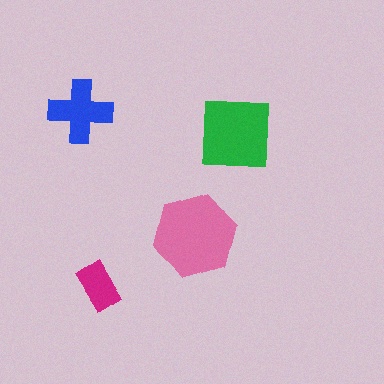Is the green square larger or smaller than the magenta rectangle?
Larger.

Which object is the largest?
The pink hexagon.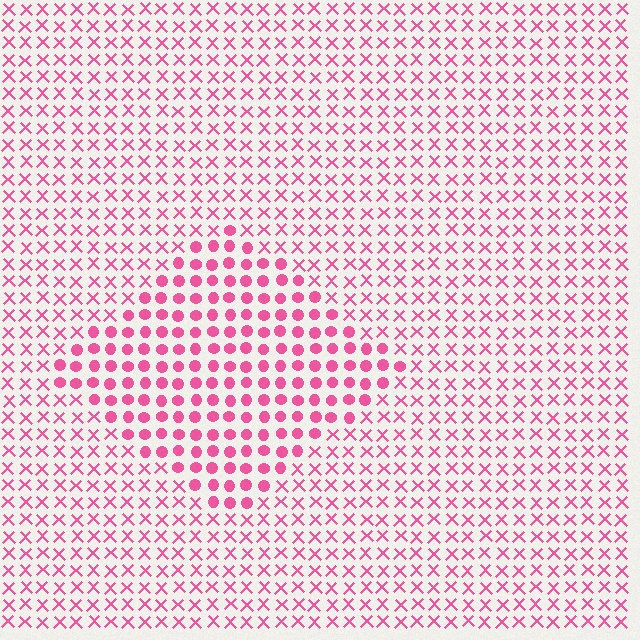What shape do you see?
I see a diamond.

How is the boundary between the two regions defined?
The boundary is defined by a change in element shape: circles inside vs. X marks outside. All elements share the same color and spacing.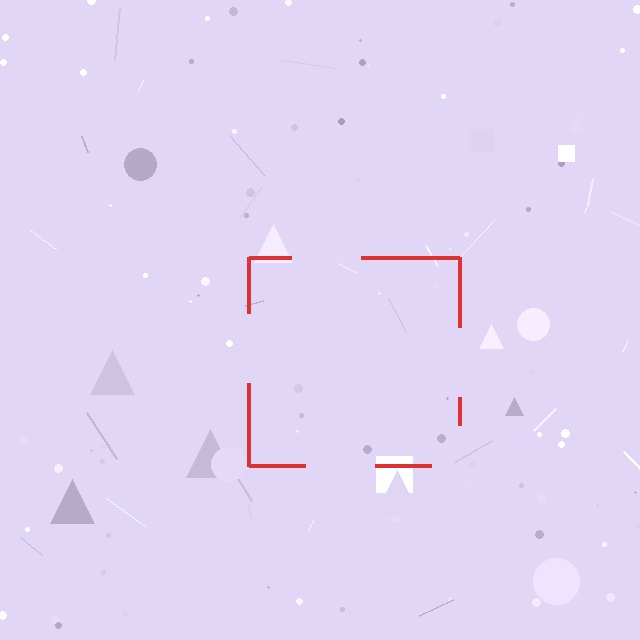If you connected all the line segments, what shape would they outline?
They would outline a square.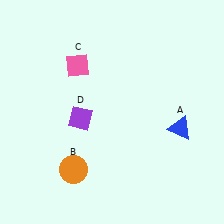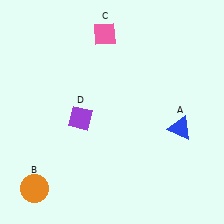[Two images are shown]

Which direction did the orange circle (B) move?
The orange circle (B) moved left.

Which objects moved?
The objects that moved are: the orange circle (B), the pink diamond (C).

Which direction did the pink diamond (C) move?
The pink diamond (C) moved up.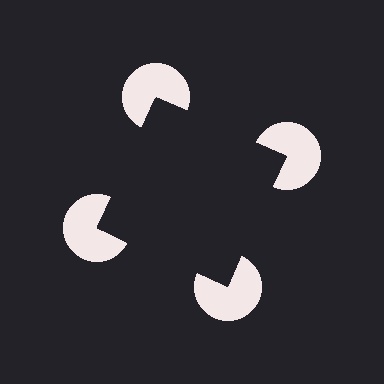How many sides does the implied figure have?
4 sides.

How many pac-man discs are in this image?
There are 4 — one at each vertex of the illusory square.